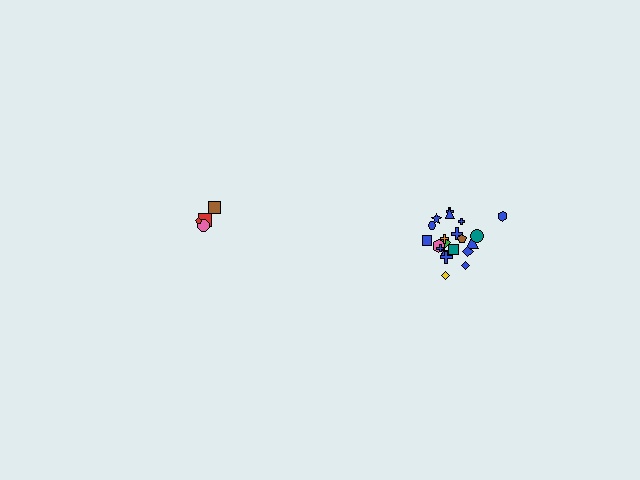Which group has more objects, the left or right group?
The right group.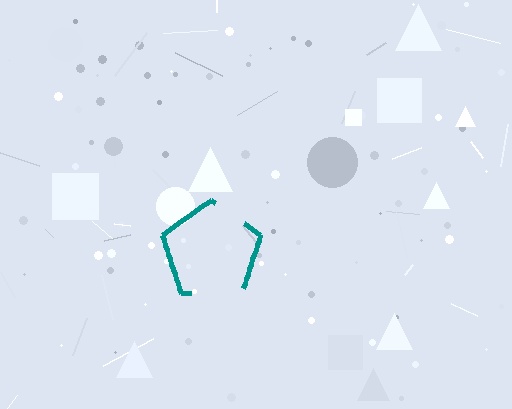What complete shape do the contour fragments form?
The contour fragments form a pentagon.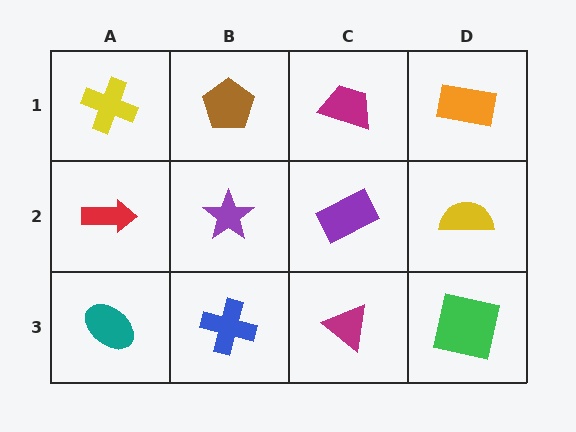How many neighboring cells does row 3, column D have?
2.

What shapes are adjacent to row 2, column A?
A yellow cross (row 1, column A), a teal ellipse (row 3, column A), a purple star (row 2, column B).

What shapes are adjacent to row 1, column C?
A purple rectangle (row 2, column C), a brown pentagon (row 1, column B), an orange rectangle (row 1, column D).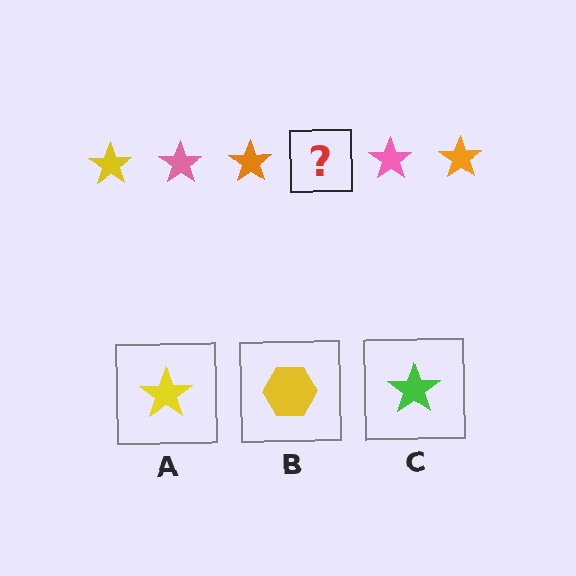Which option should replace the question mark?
Option A.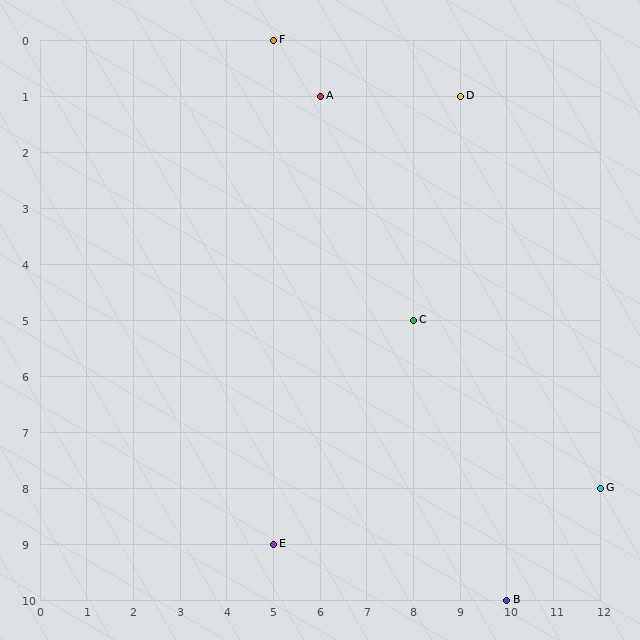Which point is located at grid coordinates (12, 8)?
Point G is at (12, 8).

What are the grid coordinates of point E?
Point E is at grid coordinates (5, 9).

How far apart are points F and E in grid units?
Points F and E are 9 rows apart.